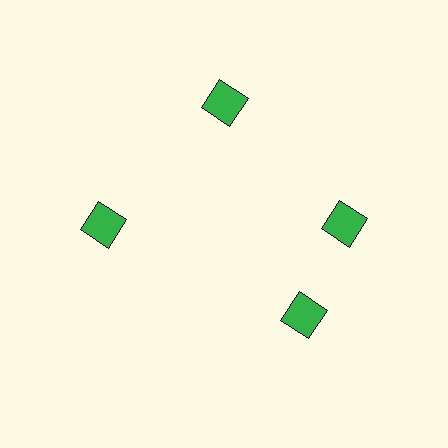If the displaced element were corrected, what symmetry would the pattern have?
It would have 4-fold rotational symmetry — the pattern would map onto itself every 90 degrees.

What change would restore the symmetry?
The symmetry would be restored by rotating it back into even spacing with its neighbors so that all 4 diamonds sit at equal angles and equal distance from the center.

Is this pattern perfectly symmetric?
No. The 4 green diamonds are arranged in a ring, but one element near the 6 o'clock position is rotated out of alignment along the ring, breaking the 4-fold rotational symmetry.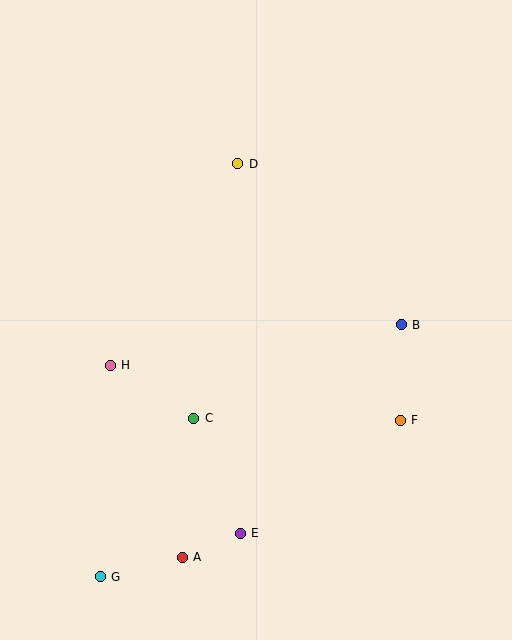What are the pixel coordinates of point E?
Point E is at (240, 533).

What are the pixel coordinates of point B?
Point B is at (401, 325).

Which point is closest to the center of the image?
Point C at (194, 418) is closest to the center.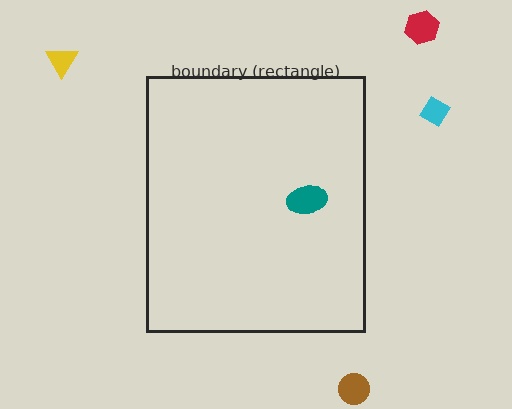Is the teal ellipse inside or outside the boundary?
Inside.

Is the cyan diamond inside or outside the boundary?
Outside.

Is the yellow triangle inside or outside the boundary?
Outside.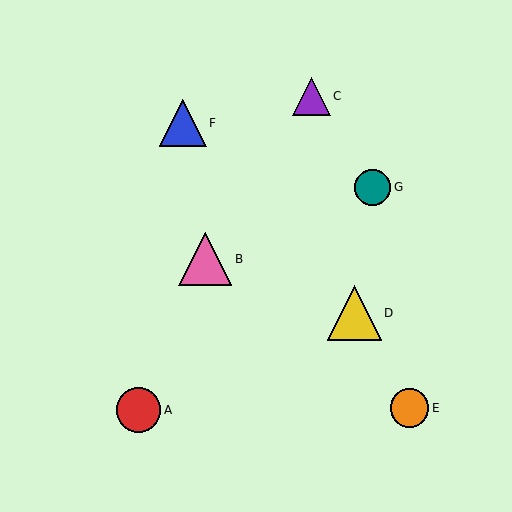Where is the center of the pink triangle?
The center of the pink triangle is at (205, 259).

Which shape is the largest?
The yellow triangle (labeled D) is the largest.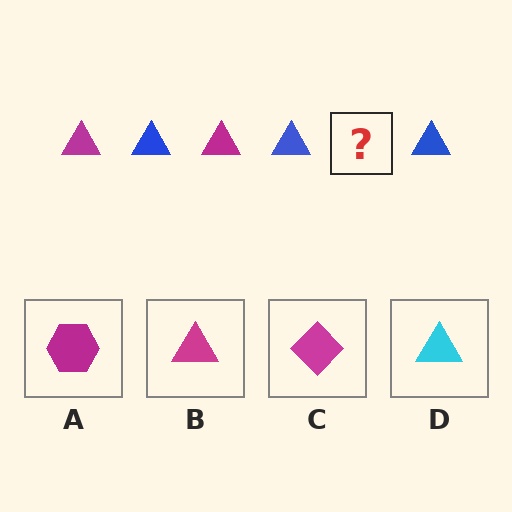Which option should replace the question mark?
Option B.